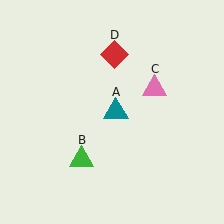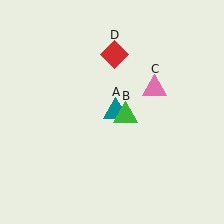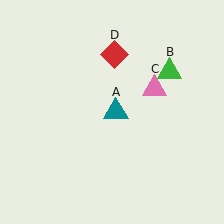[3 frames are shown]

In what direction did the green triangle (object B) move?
The green triangle (object B) moved up and to the right.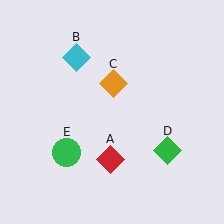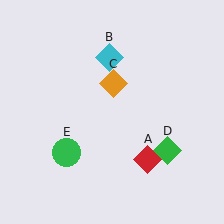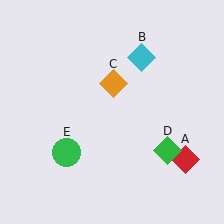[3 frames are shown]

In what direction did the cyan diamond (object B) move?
The cyan diamond (object B) moved right.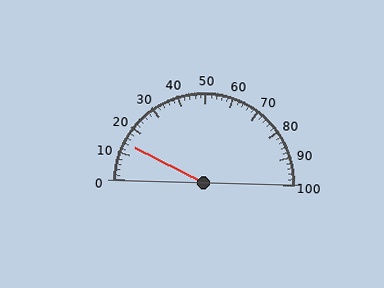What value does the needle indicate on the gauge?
The needle indicates approximately 14.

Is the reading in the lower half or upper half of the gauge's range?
The reading is in the lower half of the range (0 to 100).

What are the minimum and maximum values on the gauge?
The gauge ranges from 0 to 100.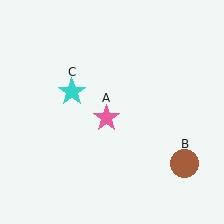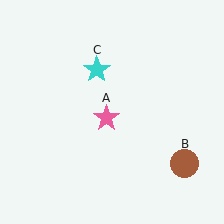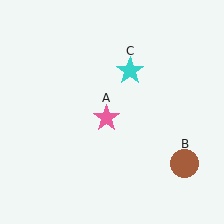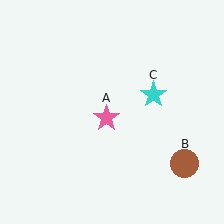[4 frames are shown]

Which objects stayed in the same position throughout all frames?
Pink star (object A) and brown circle (object B) remained stationary.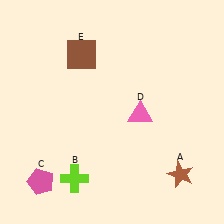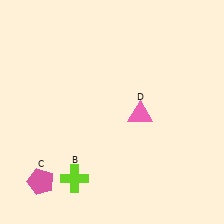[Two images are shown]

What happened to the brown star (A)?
The brown star (A) was removed in Image 2. It was in the bottom-right area of Image 1.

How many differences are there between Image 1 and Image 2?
There are 2 differences between the two images.